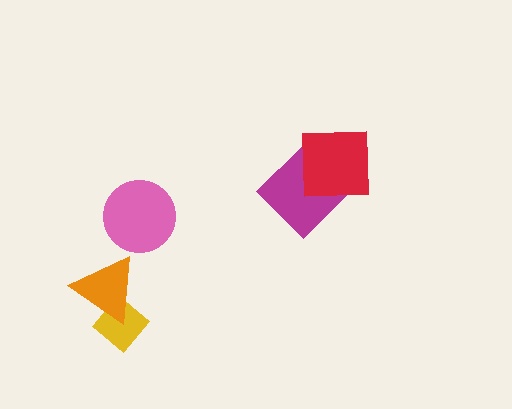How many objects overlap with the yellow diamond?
1 object overlaps with the yellow diamond.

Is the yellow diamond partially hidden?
Yes, it is partially covered by another shape.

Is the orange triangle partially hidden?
No, no other shape covers it.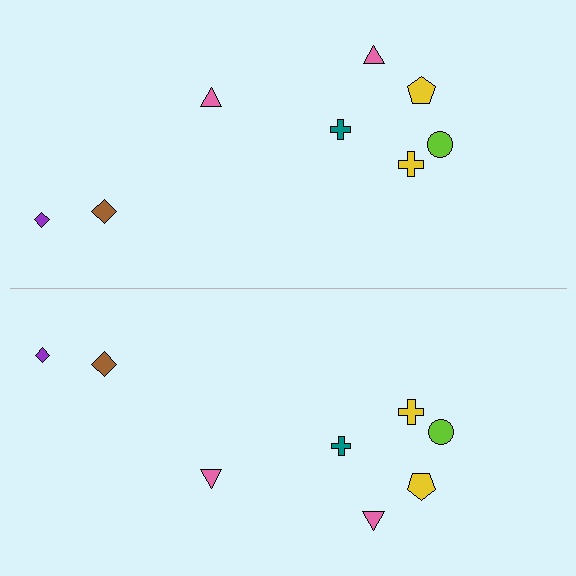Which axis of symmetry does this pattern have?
The pattern has a horizontal axis of symmetry running through the center of the image.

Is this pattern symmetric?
Yes, this pattern has bilateral (reflection) symmetry.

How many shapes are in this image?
There are 16 shapes in this image.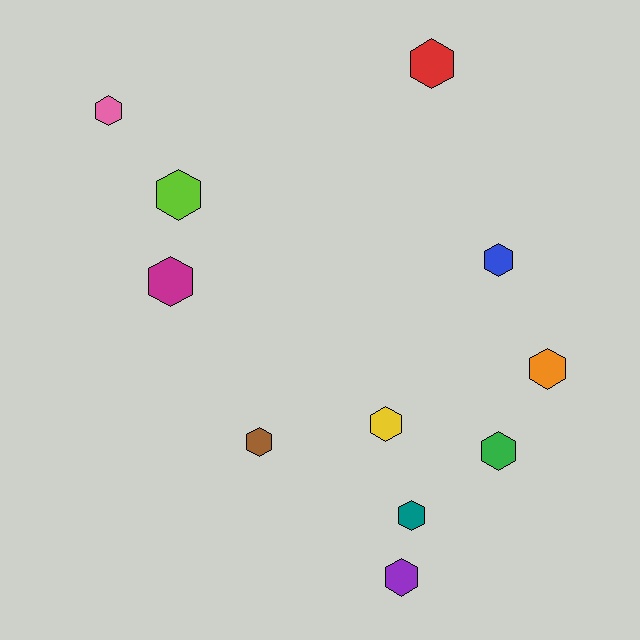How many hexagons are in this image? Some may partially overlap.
There are 11 hexagons.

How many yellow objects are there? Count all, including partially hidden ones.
There is 1 yellow object.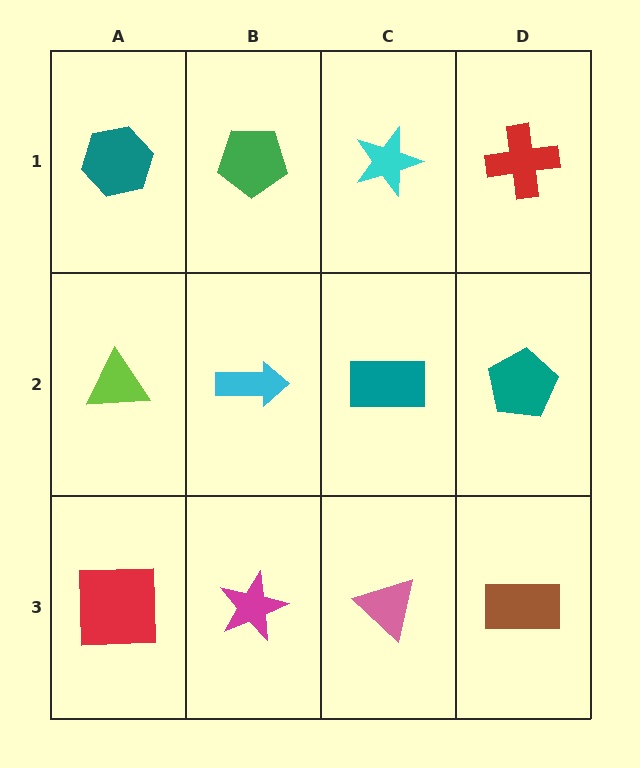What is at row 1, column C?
A cyan star.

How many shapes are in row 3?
4 shapes.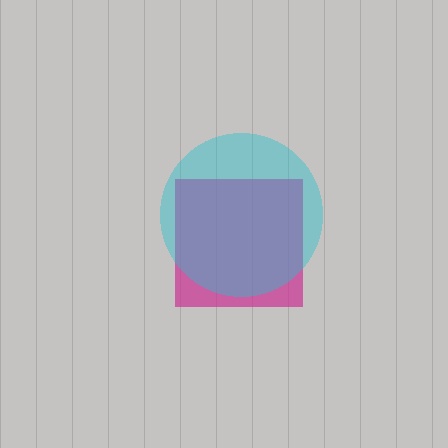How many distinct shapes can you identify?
There are 2 distinct shapes: a magenta square, a cyan circle.